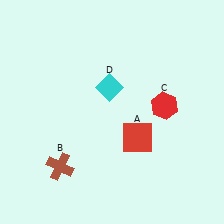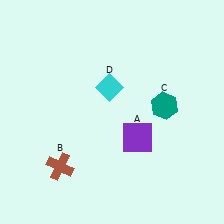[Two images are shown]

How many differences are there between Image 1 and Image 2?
There are 2 differences between the two images.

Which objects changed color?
A changed from red to purple. C changed from red to teal.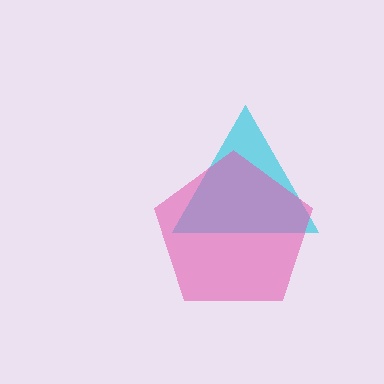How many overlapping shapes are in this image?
There are 2 overlapping shapes in the image.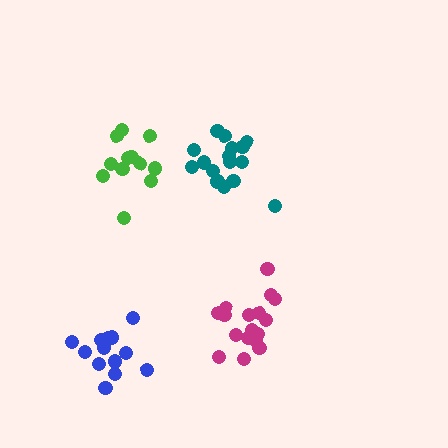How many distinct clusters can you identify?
There are 4 distinct clusters.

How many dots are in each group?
Group 1: 14 dots, Group 2: 12 dots, Group 3: 16 dots, Group 4: 17 dots (59 total).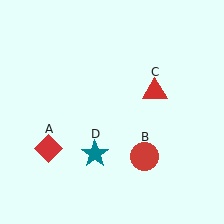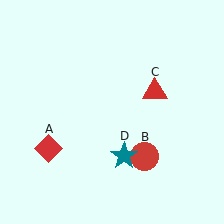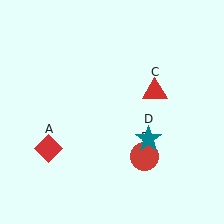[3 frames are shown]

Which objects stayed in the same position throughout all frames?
Red diamond (object A) and red circle (object B) and red triangle (object C) remained stationary.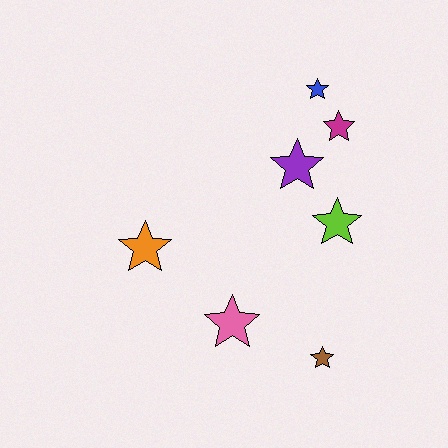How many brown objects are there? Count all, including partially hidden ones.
There is 1 brown object.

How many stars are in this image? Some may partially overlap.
There are 7 stars.